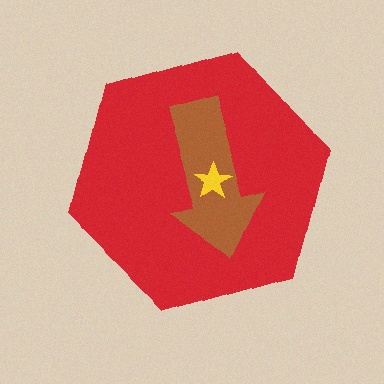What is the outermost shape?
The red hexagon.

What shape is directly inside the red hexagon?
The brown arrow.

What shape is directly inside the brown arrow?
The yellow star.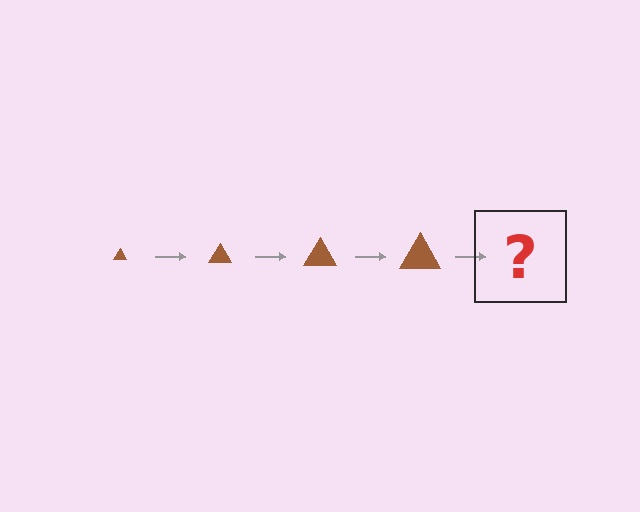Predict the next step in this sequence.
The next step is a brown triangle, larger than the previous one.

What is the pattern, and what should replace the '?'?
The pattern is that the triangle gets progressively larger each step. The '?' should be a brown triangle, larger than the previous one.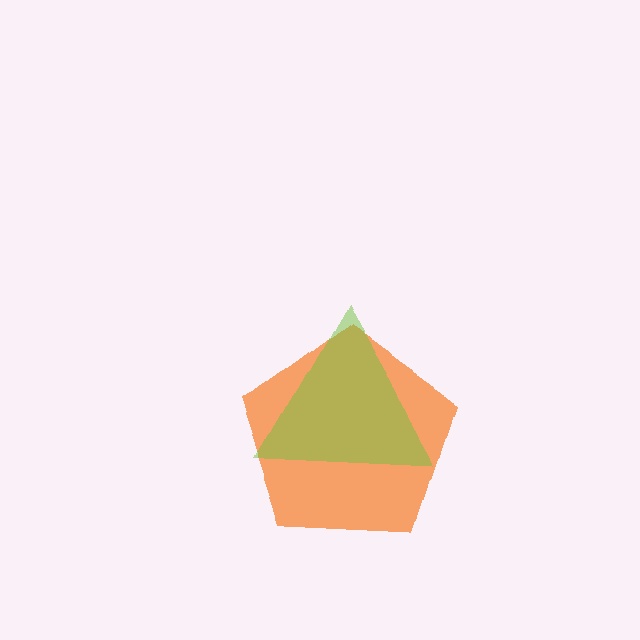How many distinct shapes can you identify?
There are 2 distinct shapes: an orange pentagon, a lime triangle.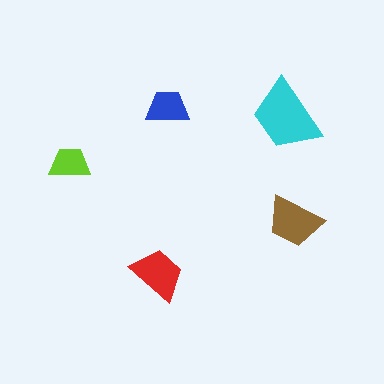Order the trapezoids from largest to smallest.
the cyan one, the brown one, the red one, the blue one, the lime one.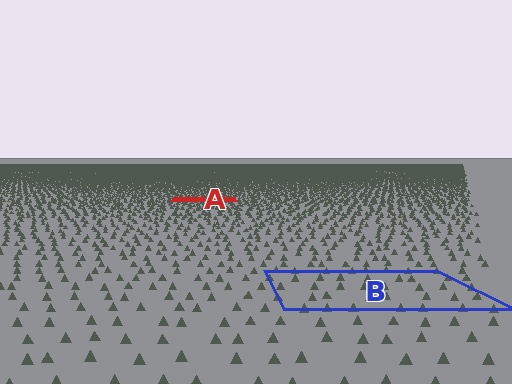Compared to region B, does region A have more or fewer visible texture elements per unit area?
Region A has more texture elements per unit area — they are packed more densely because it is farther away.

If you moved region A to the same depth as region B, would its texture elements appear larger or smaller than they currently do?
They would appear larger. At a closer depth, the same texture elements are projected at a bigger on-screen size.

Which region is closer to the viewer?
Region B is closer. The texture elements there are larger and more spread out.